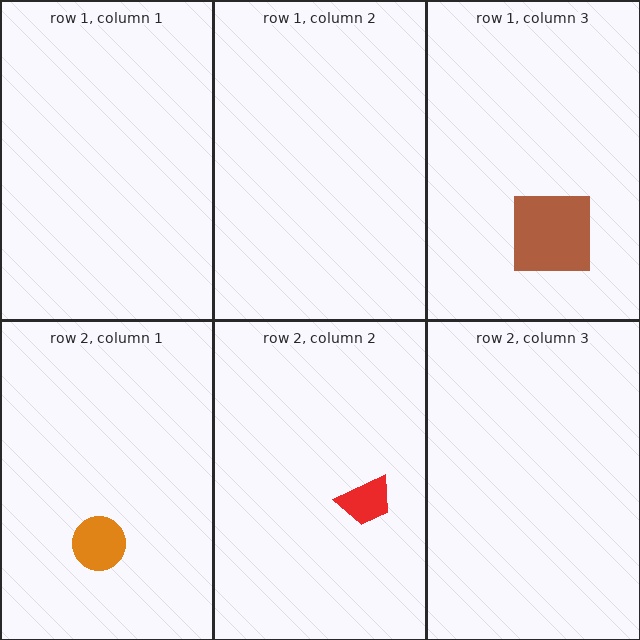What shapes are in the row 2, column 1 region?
The orange circle.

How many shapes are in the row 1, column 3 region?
1.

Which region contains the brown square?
The row 1, column 3 region.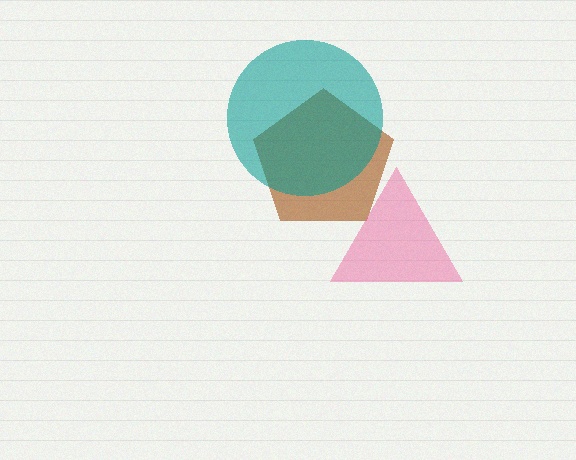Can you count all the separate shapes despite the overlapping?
Yes, there are 3 separate shapes.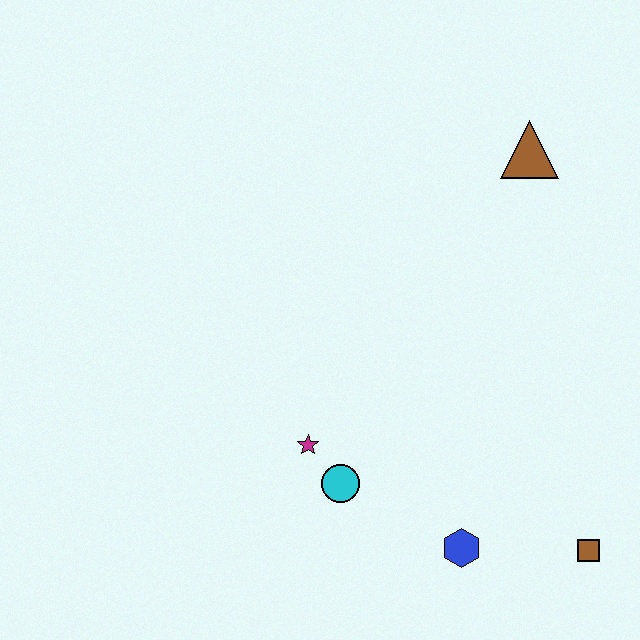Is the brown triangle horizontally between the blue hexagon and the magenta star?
No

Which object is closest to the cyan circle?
The magenta star is closest to the cyan circle.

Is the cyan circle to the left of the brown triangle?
Yes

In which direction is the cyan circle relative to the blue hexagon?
The cyan circle is to the left of the blue hexagon.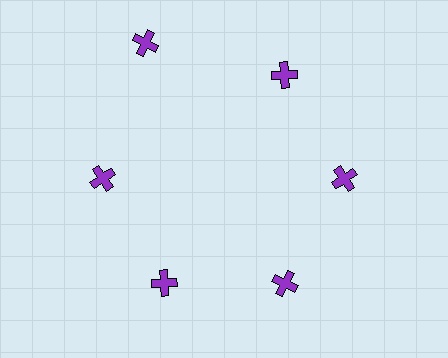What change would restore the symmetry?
The symmetry would be restored by moving it inward, back onto the ring so that all 6 crosses sit at equal angles and equal distance from the center.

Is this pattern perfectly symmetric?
No. The 6 purple crosses are arranged in a ring, but one element near the 11 o'clock position is pushed outward from the center, breaking the 6-fold rotational symmetry.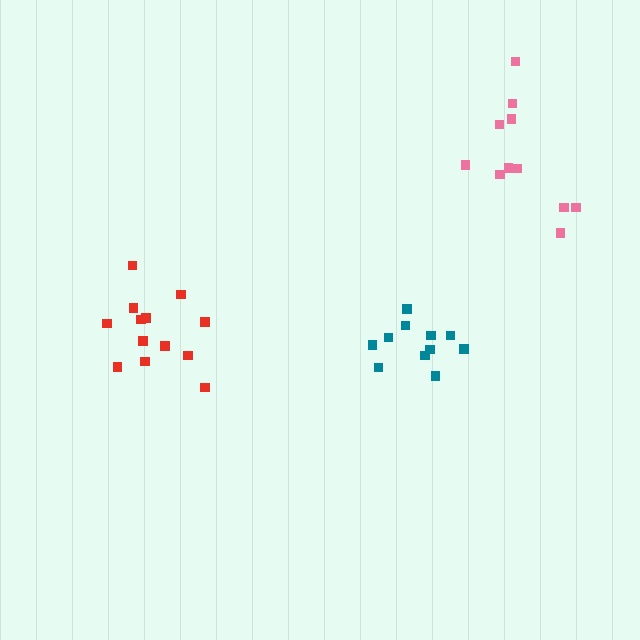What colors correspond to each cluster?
The clusters are colored: pink, red, teal.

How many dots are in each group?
Group 1: 11 dots, Group 2: 13 dots, Group 3: 11 dots (35 total).